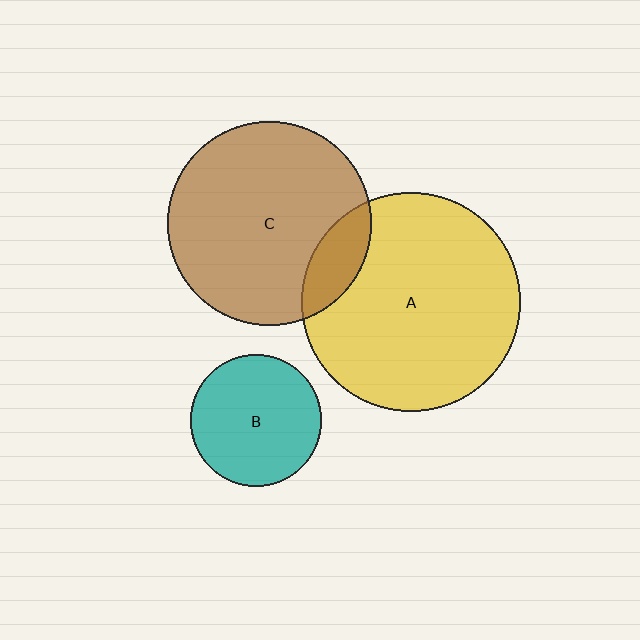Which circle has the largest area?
Circle A (yellow).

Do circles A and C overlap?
Yes.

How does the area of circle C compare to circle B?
Approximately 2.4 times.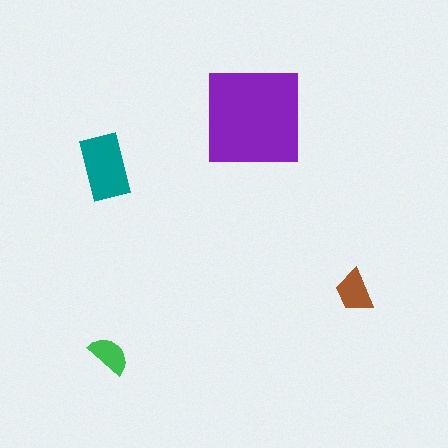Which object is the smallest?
The green semicircle.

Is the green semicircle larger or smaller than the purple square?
Smaller.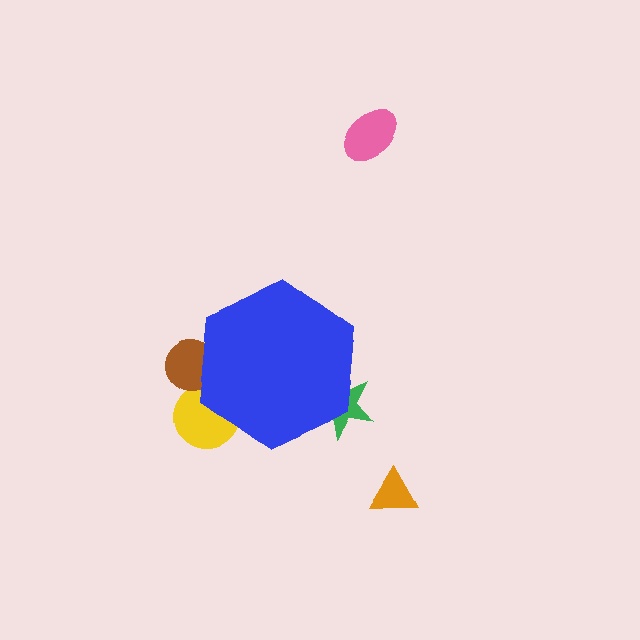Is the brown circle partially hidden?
Yes, the brown circle is partially hidden behind the blue hexagon.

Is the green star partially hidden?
Yes, the green star is partially hidden behind the blue hexagon.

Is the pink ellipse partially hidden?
No, the pink ellipse is fully visible.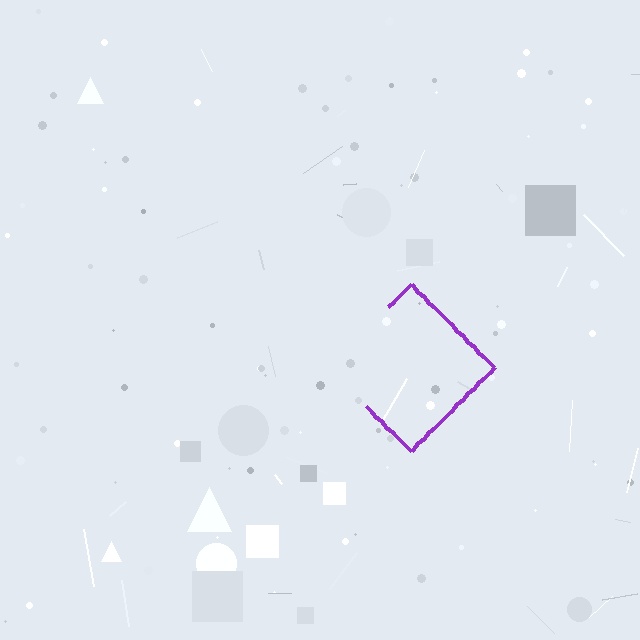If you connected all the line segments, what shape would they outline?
They would outline a diamond.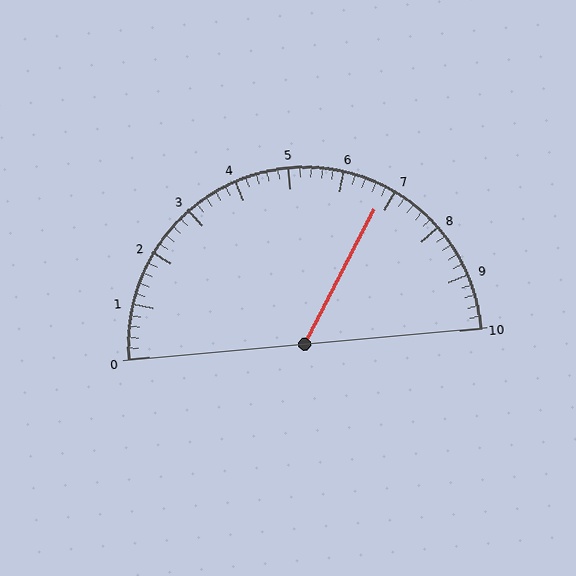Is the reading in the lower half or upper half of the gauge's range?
The reading is in the upper half of the range (0 to 10).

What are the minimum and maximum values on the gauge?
The gauge ranges from 0 to 10.